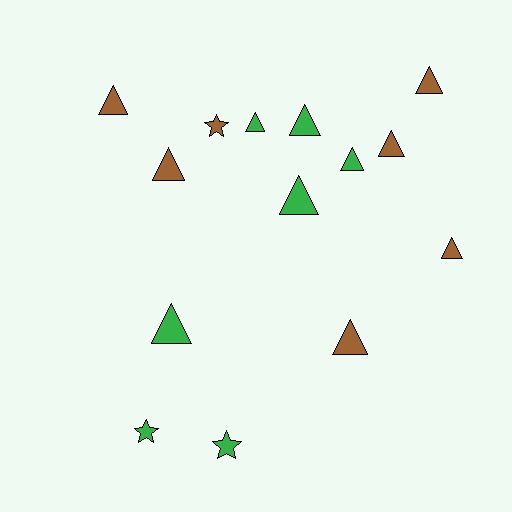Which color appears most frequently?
Brown, with 7 objects.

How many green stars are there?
There are 2 green stars.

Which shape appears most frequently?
Triangle, with 11 objects.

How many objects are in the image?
There are 14 objects.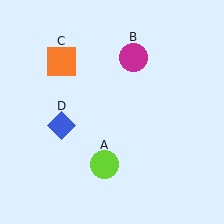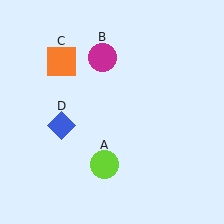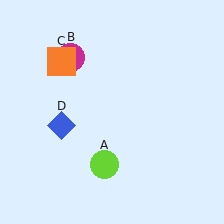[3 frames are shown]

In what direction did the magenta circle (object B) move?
The magenta circle (object B) moved left.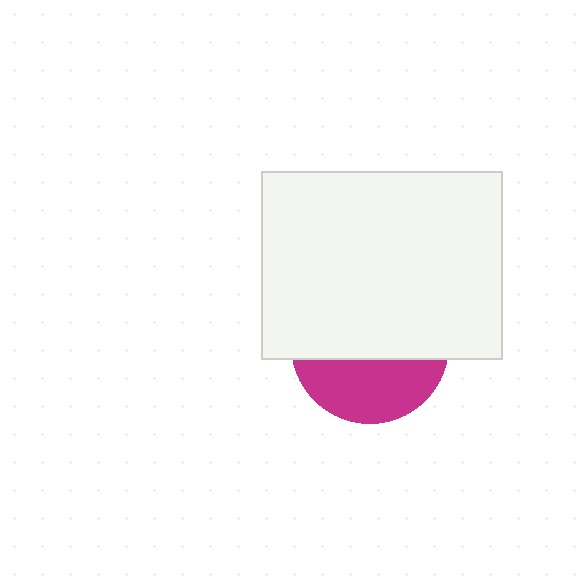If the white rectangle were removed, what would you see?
You would see the complete magenta circle.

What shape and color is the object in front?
The object in front is a white rectangle.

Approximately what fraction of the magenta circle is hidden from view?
Roughly 62% of the magenta circle is hidden behind the white rectangle.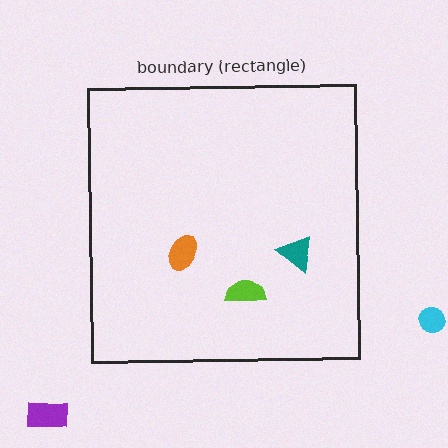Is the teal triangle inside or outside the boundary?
Inside.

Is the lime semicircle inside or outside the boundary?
Inside.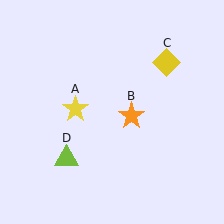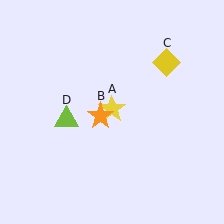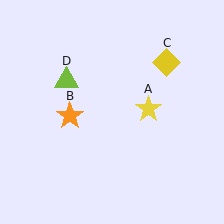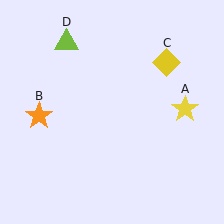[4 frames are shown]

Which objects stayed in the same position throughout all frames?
Yellow diamond (object C) remained stationary.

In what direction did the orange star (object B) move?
The orange star (object B) moved left.